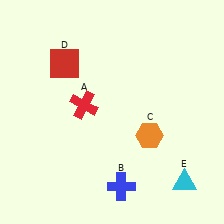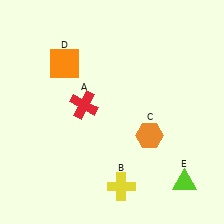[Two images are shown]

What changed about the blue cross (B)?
In Image 1, B is blue. In Image 2, it changed to yellow.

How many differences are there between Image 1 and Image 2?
There are 3 differences between the two images.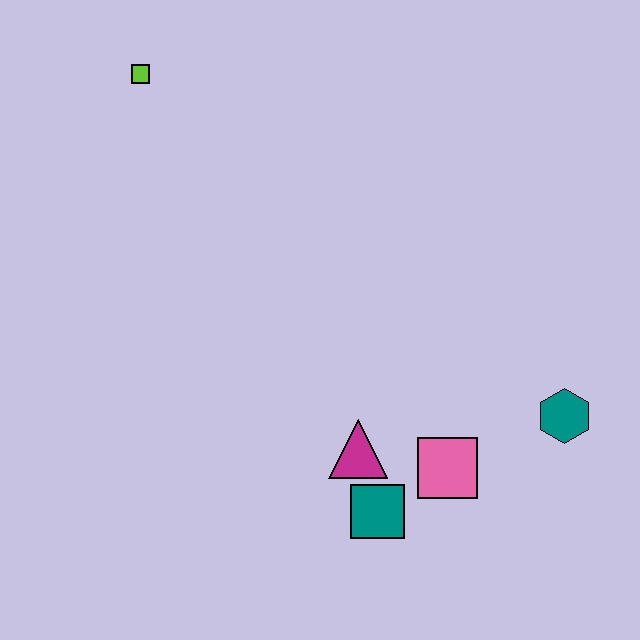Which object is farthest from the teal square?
The lime square is farthest from the teal square.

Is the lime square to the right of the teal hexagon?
No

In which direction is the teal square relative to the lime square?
The teal square is below the lime square.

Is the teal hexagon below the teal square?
No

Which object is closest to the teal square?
The magenta triangle is closest to the teal square.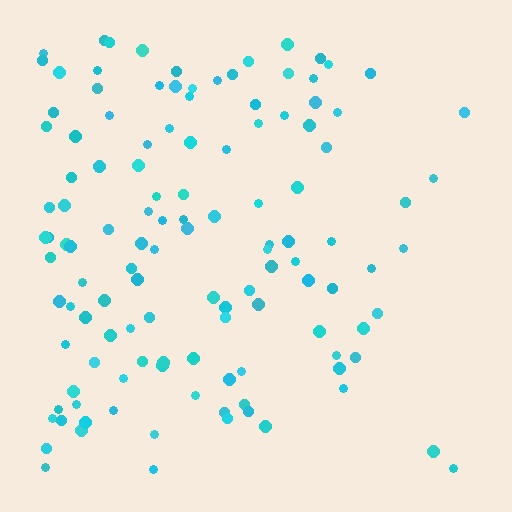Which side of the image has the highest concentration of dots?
The left.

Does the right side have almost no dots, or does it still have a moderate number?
Still a moderate number, just noticeably fewer than the left.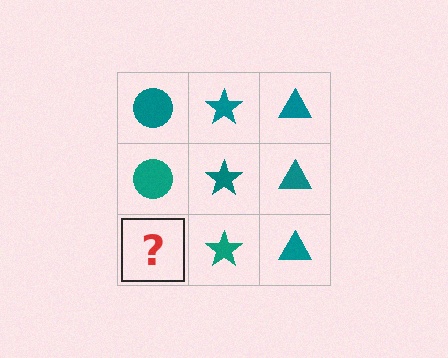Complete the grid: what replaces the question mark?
The question mark should be replaced with a teal circle.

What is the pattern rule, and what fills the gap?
The rule is that each column has a consistent shape. The gap should be filled with a teal circle.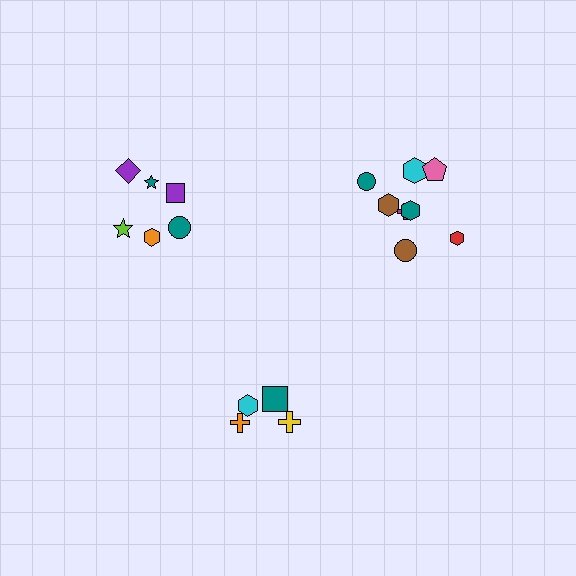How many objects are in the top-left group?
There are 6 objects.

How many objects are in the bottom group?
There are 4 objects.